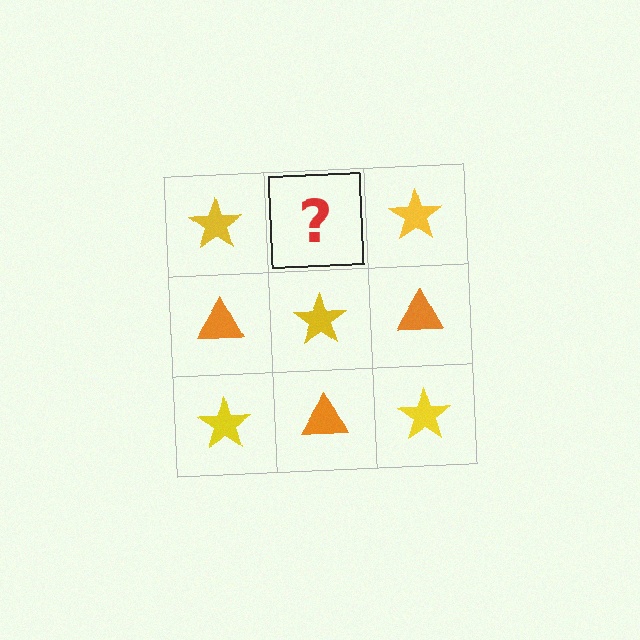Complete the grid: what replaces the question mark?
The question mark should be replaced with an orange triangle.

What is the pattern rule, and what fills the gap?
The rule is that it alternates yellow star and orange triangle in a checkerboard pattern. The gap should be filled with an orange triangle.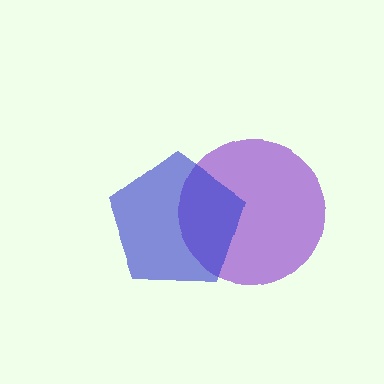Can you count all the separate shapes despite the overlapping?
Yes, there are 2 separate shapes.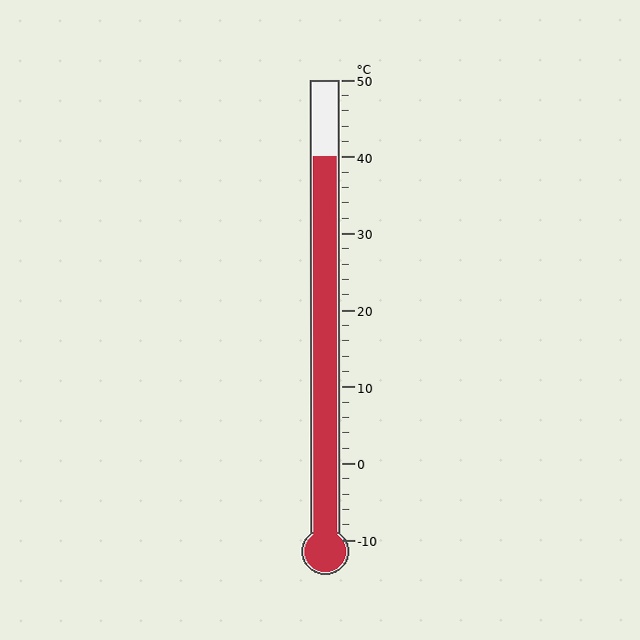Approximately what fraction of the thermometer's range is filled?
The thermometer is filled to approximately 85% of its range.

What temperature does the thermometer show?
The thermometer shows approximately 40°C.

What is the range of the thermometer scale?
The thermometer scale ranges from -10°C to 50°C.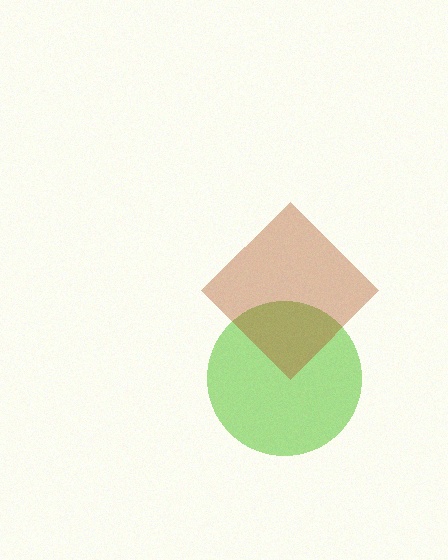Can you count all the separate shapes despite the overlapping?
Yes, there are 2 separate shapes.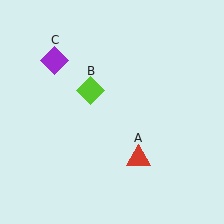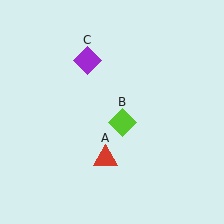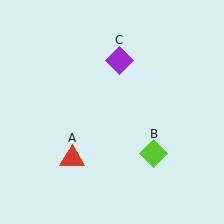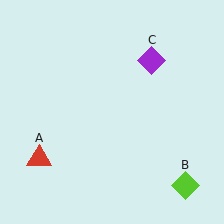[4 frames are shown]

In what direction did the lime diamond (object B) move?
The lime diamond (object B) moved down and to the right.